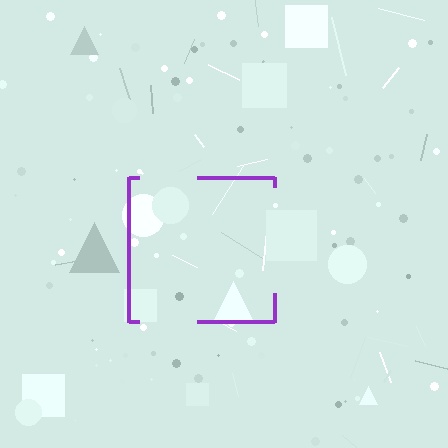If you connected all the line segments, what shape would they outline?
They would outline a square.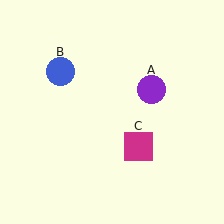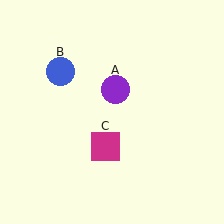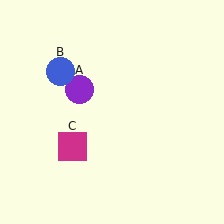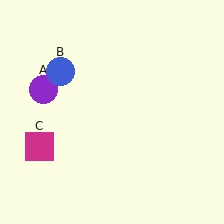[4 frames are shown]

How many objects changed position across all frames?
2 objects changed position: purple circle (object A), magenta square (object C).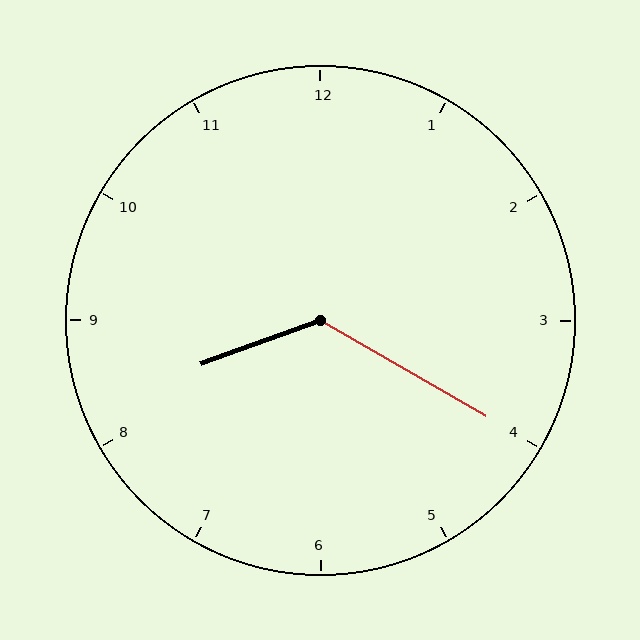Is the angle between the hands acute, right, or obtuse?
It is obtuse.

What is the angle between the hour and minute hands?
Approximately 130 degrees.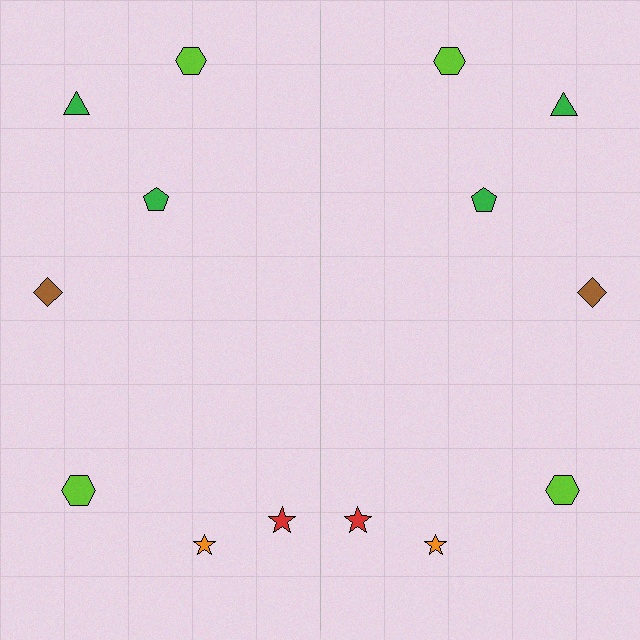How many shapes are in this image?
There are 14 shapes in this image.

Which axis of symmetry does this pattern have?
The pattern has a vertical axis of symmetry running through the center of the image.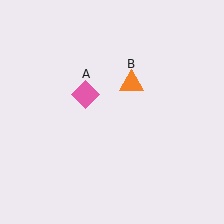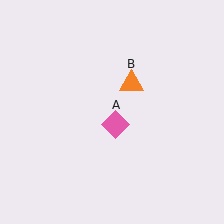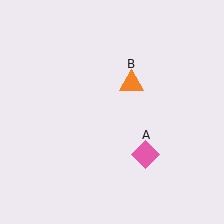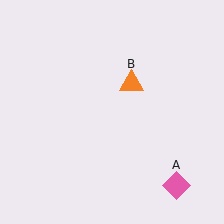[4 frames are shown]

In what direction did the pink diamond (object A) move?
The pink diamond (object A) moved down and to the right.